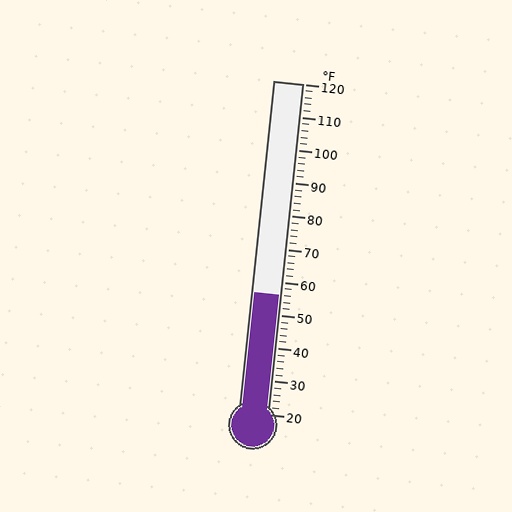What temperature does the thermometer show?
The thermometer shows approximately 56°F.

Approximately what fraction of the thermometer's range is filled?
The thermometer is filled to approximately 35% of its range.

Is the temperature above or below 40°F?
The temperature is above 40°F.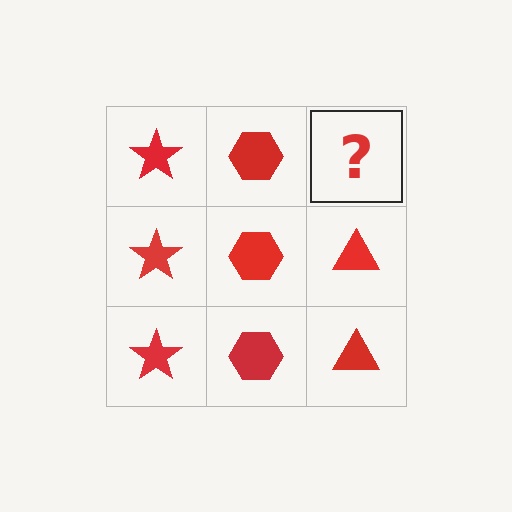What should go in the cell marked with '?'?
The missing cell should contain a red triangle.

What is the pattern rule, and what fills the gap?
The rule is that each column has a consistent shape. The gap should be filled with a red triangle.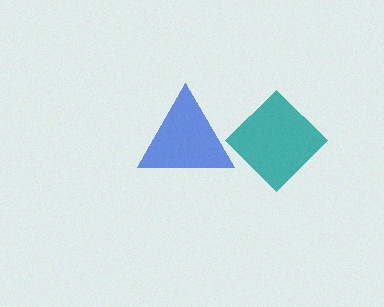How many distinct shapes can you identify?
There are 2 distinct shapes: a blue triangle, a teal diamond.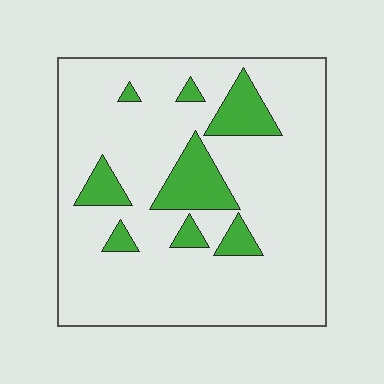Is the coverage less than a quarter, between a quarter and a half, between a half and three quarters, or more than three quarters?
Less than a quarter.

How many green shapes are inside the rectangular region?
8.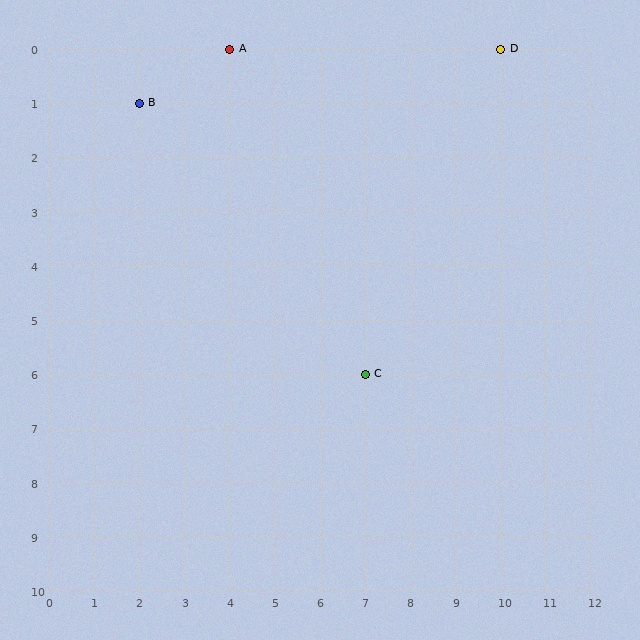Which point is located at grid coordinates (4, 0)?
Point A is at (4, 0).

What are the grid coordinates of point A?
Point A is at grid coordinates (4, 0).